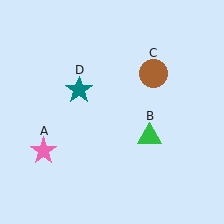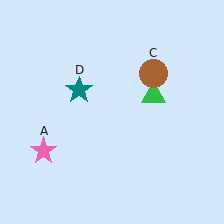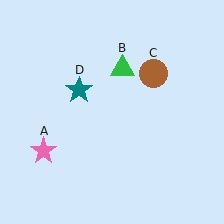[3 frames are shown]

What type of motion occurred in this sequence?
The green triangle (object B) rotated counterclockwise around the center of the scene.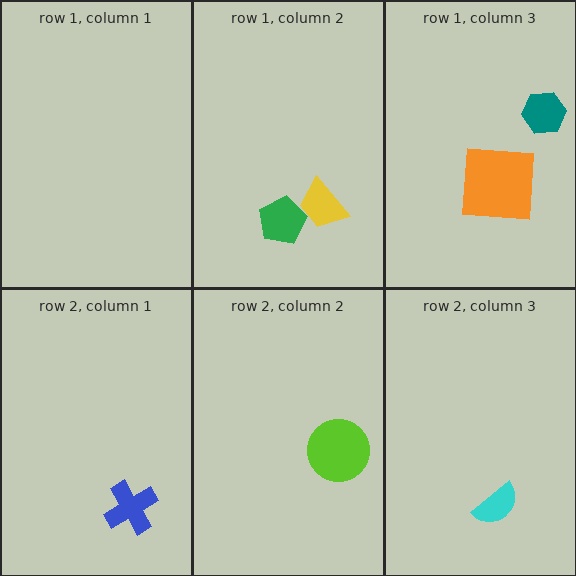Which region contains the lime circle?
The row 2, column 2 region.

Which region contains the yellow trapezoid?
The row 1, column 2 region.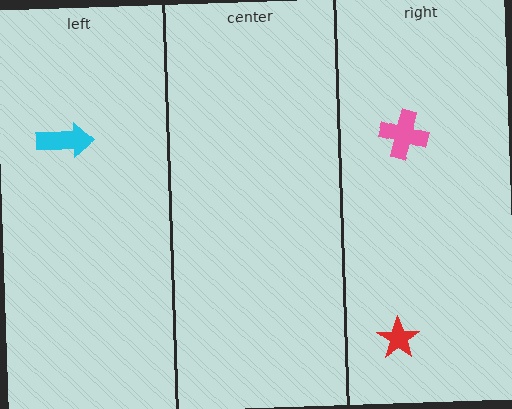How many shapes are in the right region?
2.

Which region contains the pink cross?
The right region.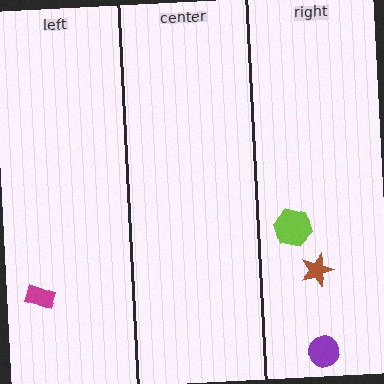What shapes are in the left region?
The magenta rectangle.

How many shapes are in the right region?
3.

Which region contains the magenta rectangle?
The left region.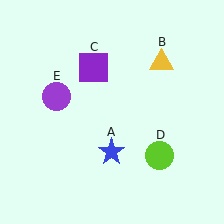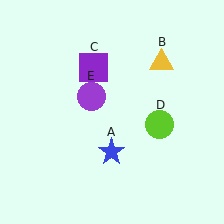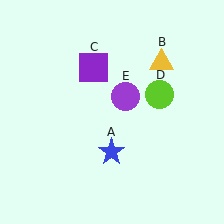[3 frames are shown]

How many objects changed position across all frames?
2 objects changed position: lime circle (object D), purple circle (object E).